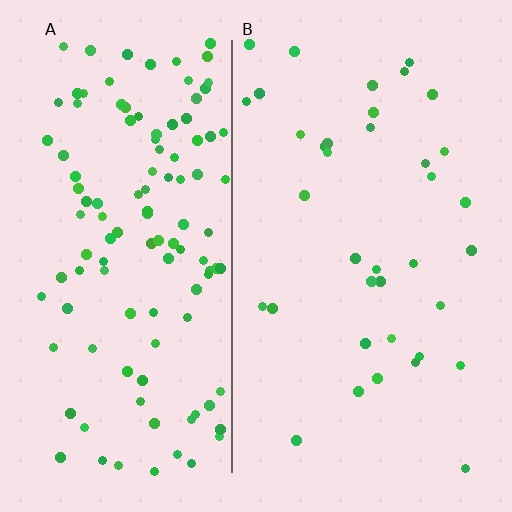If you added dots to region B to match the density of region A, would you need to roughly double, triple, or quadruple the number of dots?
Approximately triple.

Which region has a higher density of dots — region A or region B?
A (the left).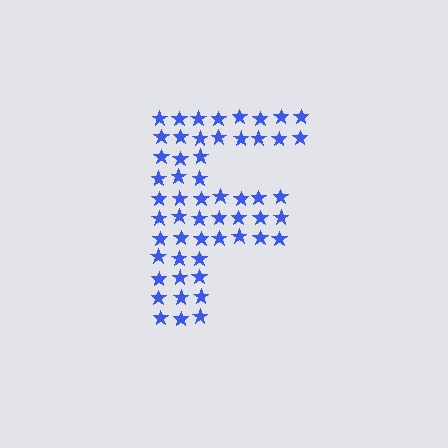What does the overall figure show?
The overall figure shows the letter F.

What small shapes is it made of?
It is made of small stars.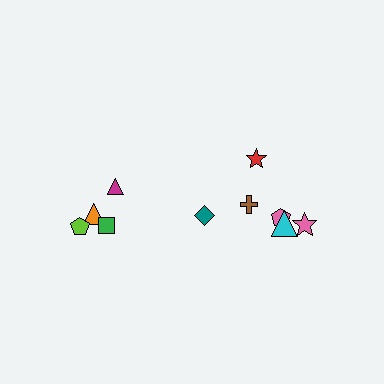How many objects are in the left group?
There are 4 objects.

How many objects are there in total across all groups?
There are 10 objects.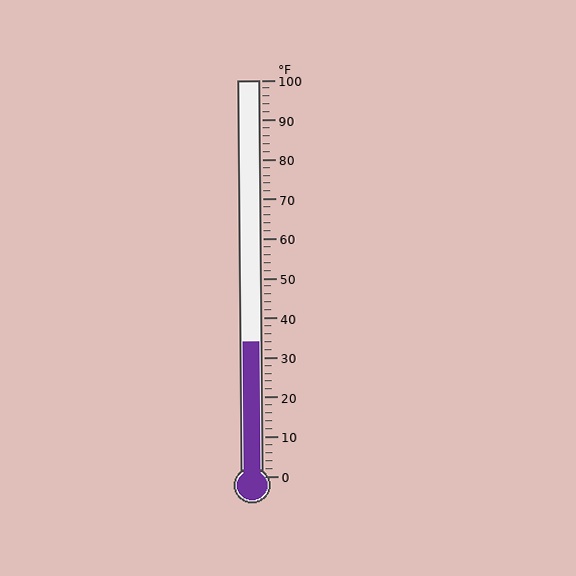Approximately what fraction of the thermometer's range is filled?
The thermometer is filled to approximately 35% of its range.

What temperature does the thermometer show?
The thermometer shows approximately 34°F.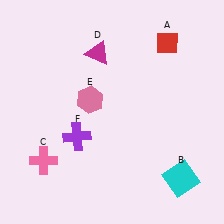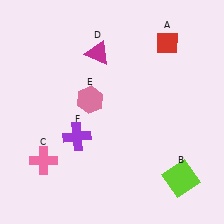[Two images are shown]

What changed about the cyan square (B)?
In Image 1, B is cyan. In Image 2, it changed to lime.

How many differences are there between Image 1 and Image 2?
There is 1 difference between the two images.